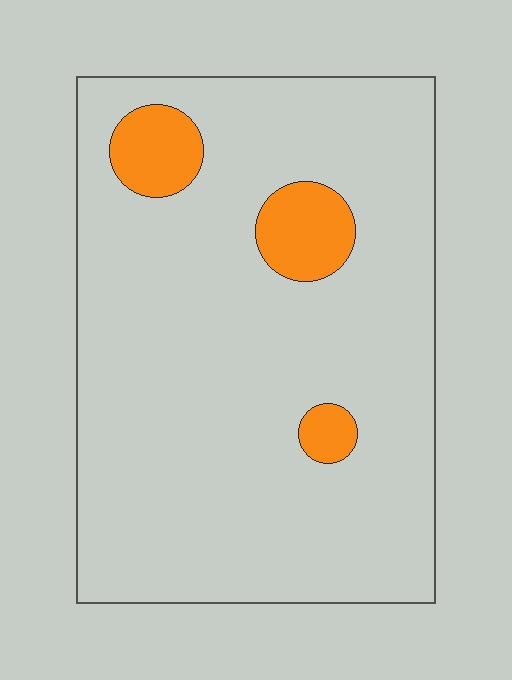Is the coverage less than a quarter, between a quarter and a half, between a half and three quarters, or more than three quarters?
Less than a quarter.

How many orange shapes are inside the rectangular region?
3.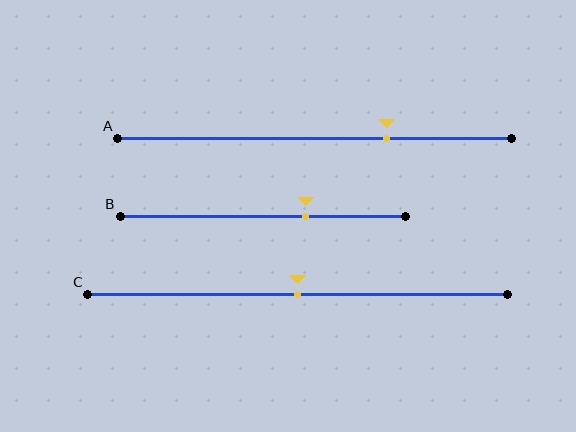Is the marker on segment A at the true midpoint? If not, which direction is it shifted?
No, the marker on segment A is shifted to the right by about 18% of the segment length.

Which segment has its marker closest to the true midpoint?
Segment C has its marker closest to the true midpoint.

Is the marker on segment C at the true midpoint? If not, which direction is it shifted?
Yes, the marker on segment C is at the true midpoint.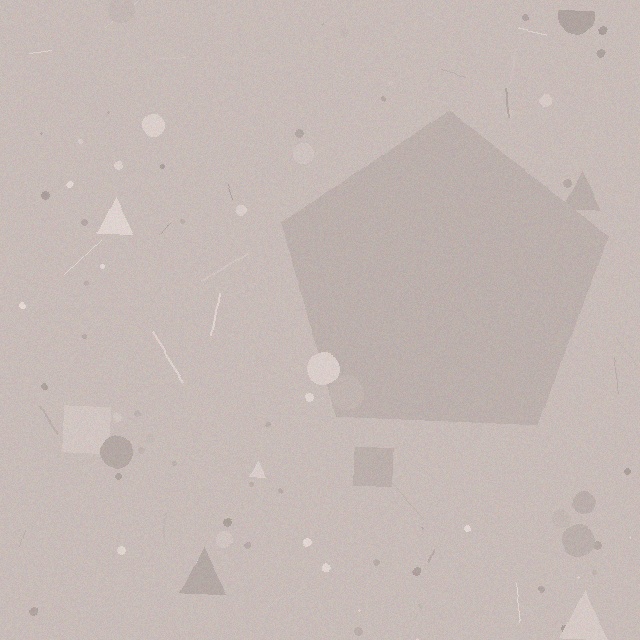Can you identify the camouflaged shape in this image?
The camouflaged shape is a pentagon.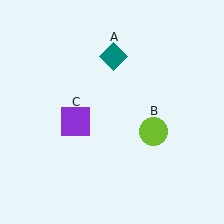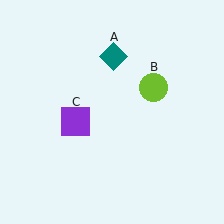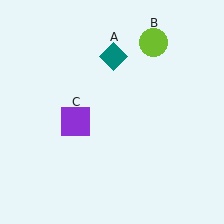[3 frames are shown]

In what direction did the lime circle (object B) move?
The lime circle (object B) moved up.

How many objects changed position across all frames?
1 object changed position: lime circle (object B).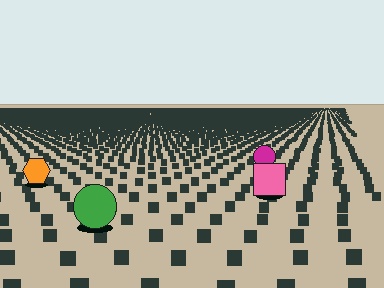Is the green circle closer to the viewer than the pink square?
Yes. The green circle is closer — you can tell from the texture gradient: the ground texture is coarser near it.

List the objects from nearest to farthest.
From nearest to farthest: the green circle, the pink square, the orange hexagon, the magenta circle.